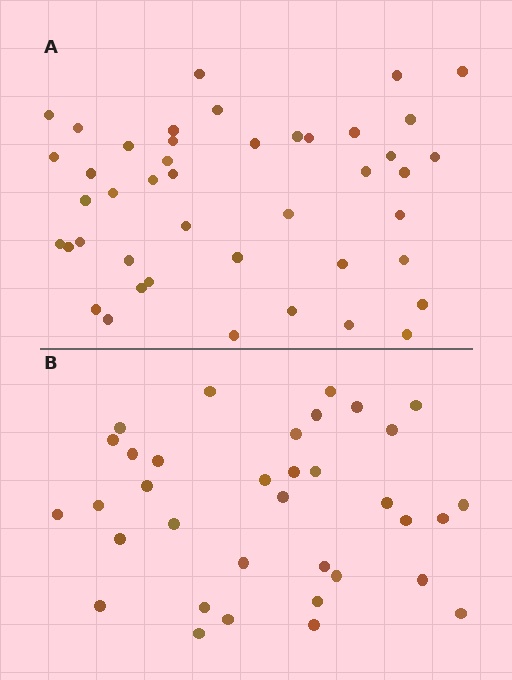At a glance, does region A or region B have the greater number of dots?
Region A (the top region) has more dots.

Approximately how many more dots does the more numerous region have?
Region A has roughly 8 or so more dots than region B.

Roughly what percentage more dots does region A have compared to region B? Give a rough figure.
About 25% more.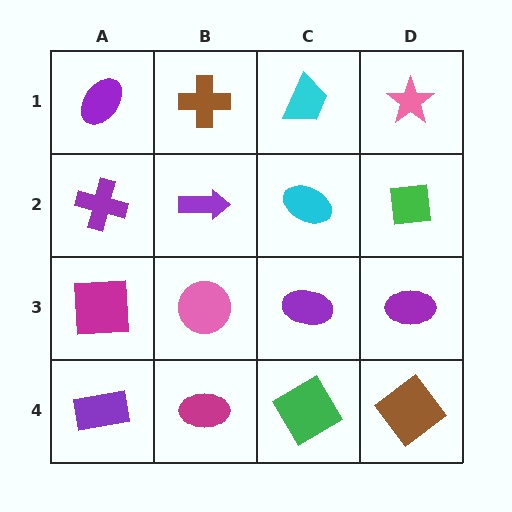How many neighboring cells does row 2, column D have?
3.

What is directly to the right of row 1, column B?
A cyan trapezoid.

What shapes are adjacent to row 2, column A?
A purple ellipse (row 1, column A), a magenta square (row 3, column A), a purple arrow (row 2, column B).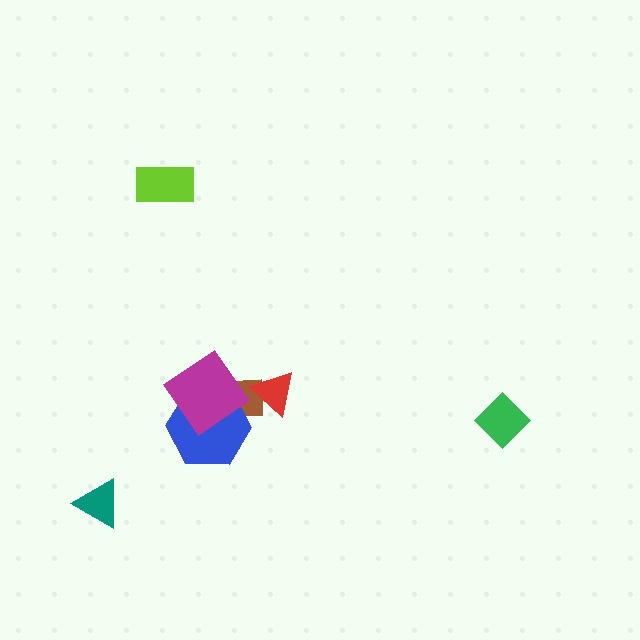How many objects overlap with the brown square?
3 objects overlap with the brown square.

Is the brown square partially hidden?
Yes, it is partially covered by another shape.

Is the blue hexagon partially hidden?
Yes, it is partially covered by another shape.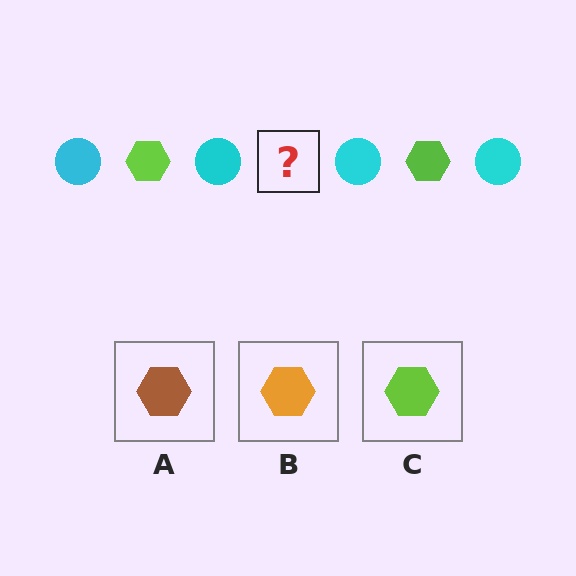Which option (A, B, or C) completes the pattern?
C.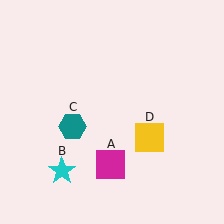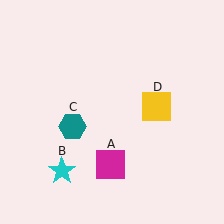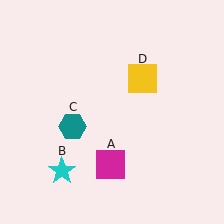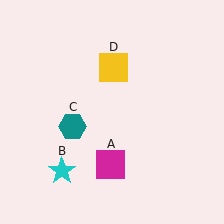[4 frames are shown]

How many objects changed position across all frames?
1 object changed position: yellow square (object D).